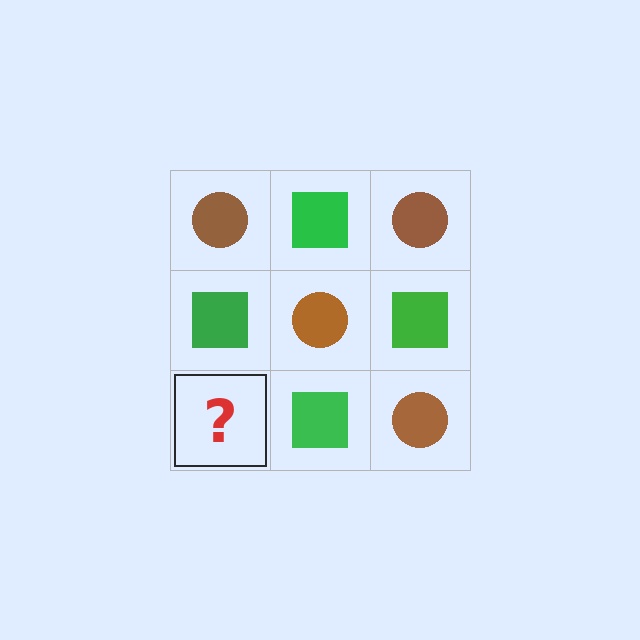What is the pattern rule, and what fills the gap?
The rule is that it alternates brown circle and green square in a checkerboard pattern. The gap should be filled with a brown circle.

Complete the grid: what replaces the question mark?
The question mark should be replaced with a brown circle.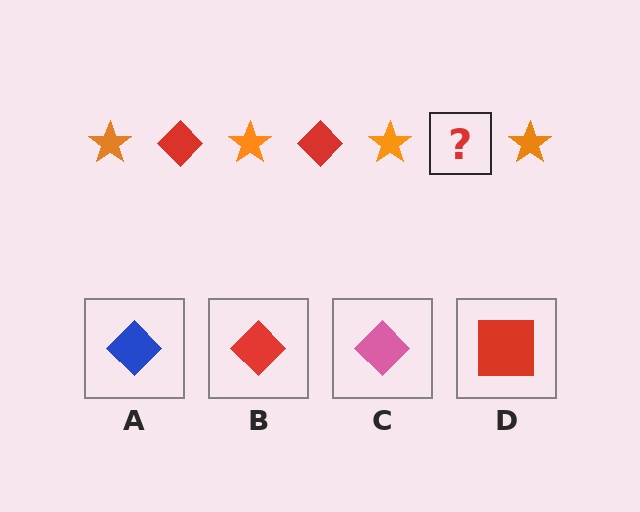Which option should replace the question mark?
Option B.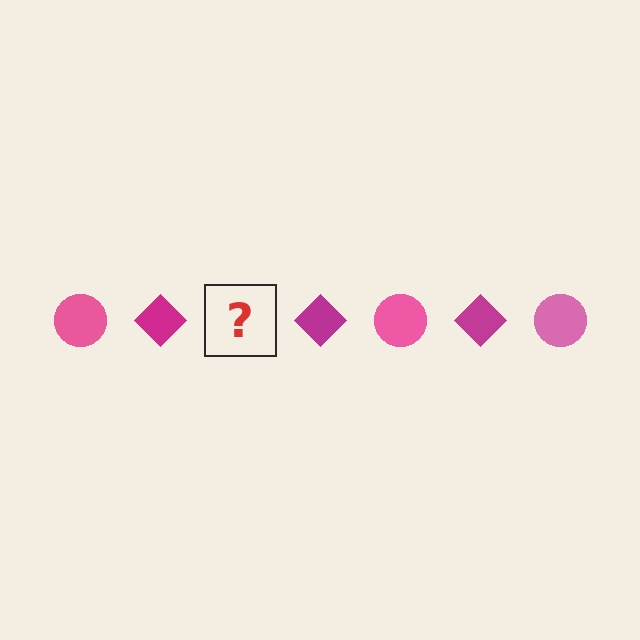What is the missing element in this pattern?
The missing element is a pink circle.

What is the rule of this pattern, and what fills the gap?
The rule is that the pattern alternates between pink circle and magenta diamond. The gap should be filled with a pink circle.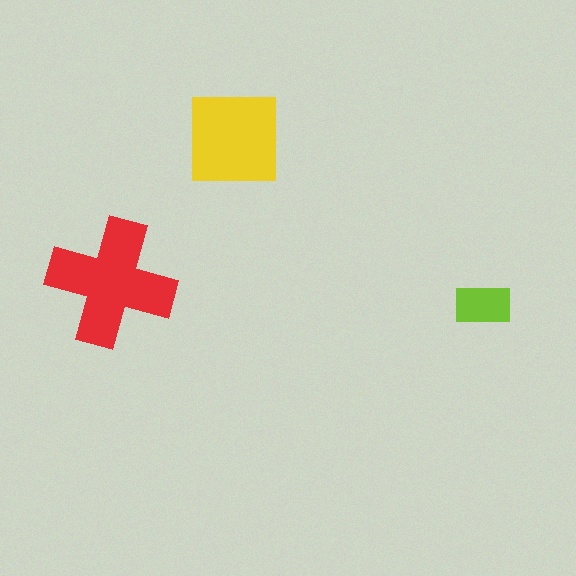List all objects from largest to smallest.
The red cross, the yellow square, the lime rectangle.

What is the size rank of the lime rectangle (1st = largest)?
3rd.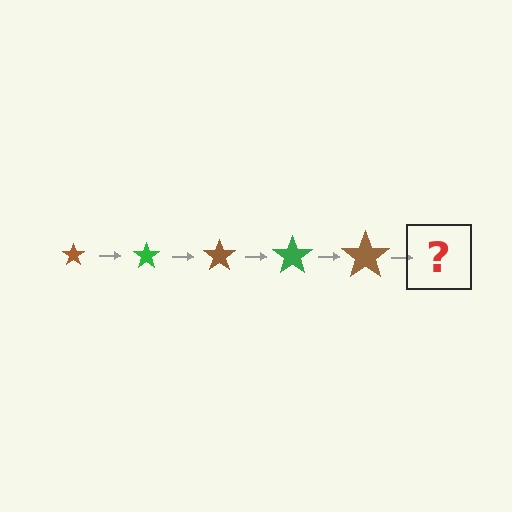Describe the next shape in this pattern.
It should be a green star, larger than the previous one.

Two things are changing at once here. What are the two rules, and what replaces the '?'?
The two rules are that the star grows larger each step and the color cycles through brown and green. The '?' should be a green star, larger than the previous one.